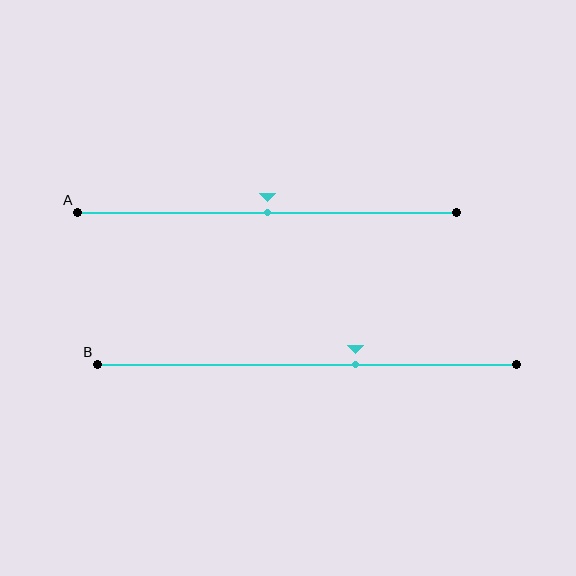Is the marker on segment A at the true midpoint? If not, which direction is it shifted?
Yes, the marker on segment A is at the true midpoint.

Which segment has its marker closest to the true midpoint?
Segment A has its marker closest to the true midpoint.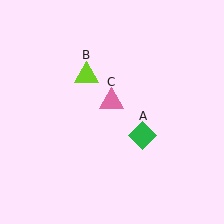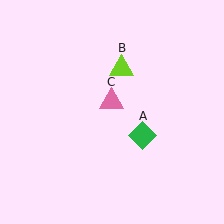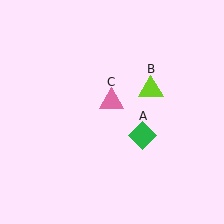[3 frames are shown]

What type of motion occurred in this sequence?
The lime triangle (object B) rotated clockwise around the center of the scene.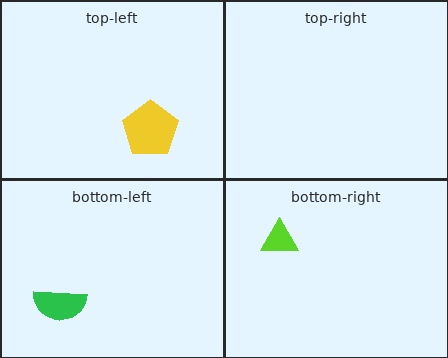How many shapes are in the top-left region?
1.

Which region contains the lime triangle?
The bottom-right region.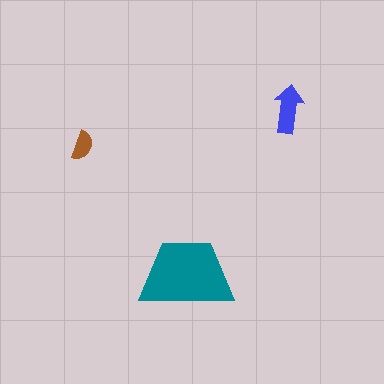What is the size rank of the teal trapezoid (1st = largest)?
1st.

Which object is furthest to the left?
The brown semicircle is leftmost.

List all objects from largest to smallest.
The teal trapezoid, the blue arrow, the brown semicircle.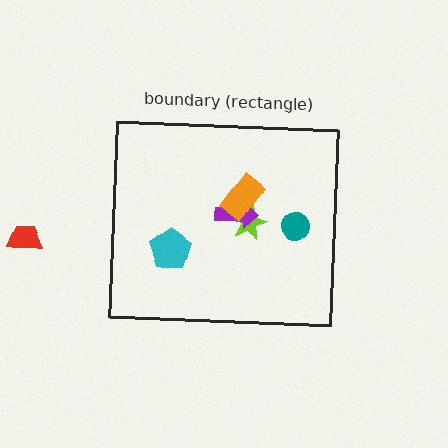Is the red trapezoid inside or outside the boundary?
Outside.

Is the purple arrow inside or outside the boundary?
Inside.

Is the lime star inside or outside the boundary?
Inside.